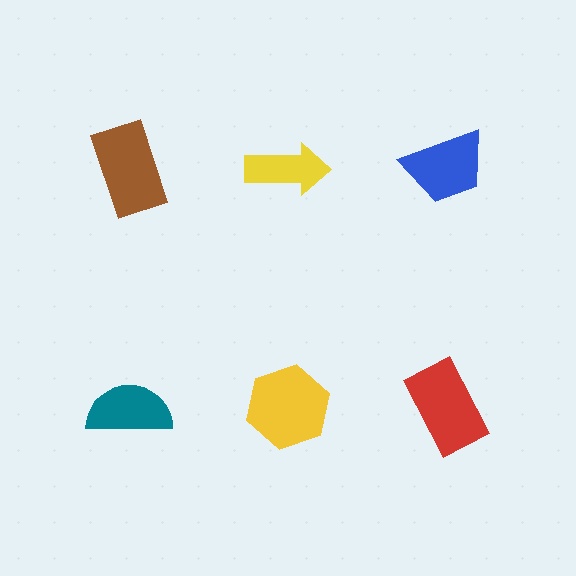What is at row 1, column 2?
A yellow arrow.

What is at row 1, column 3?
A blue trapezoid.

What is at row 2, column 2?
A yellow hexagon.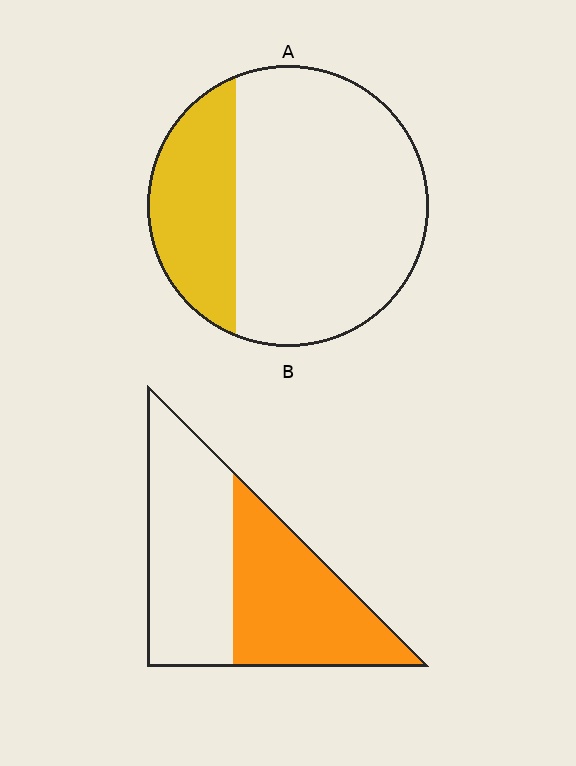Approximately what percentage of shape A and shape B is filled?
A is approximately 25% and B is approximately 50%.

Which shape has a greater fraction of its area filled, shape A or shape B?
Shape B.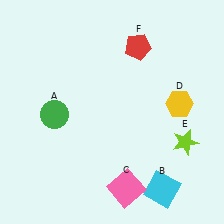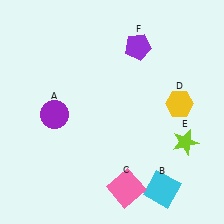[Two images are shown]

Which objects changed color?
A changed from green to purple. F changed from red to purple.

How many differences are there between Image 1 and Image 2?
There are 2 differences between the two images.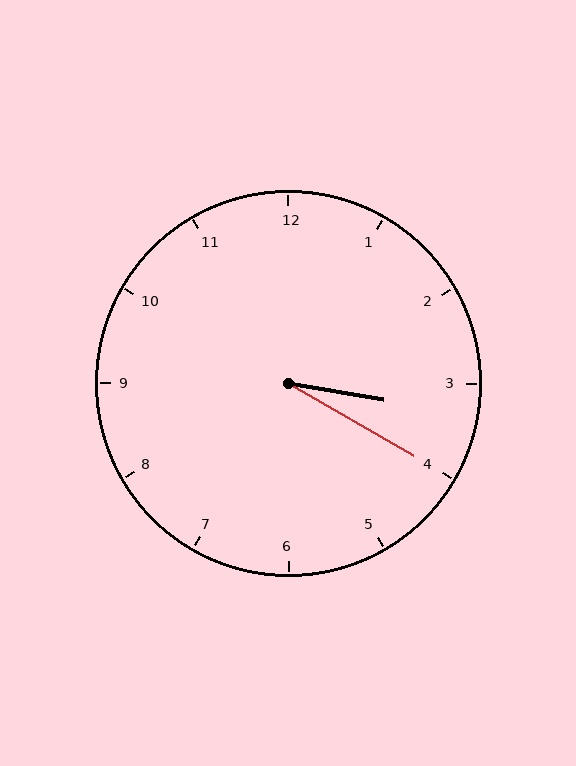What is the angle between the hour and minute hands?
Approximately 20 degrees.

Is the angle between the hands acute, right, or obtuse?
It is acute.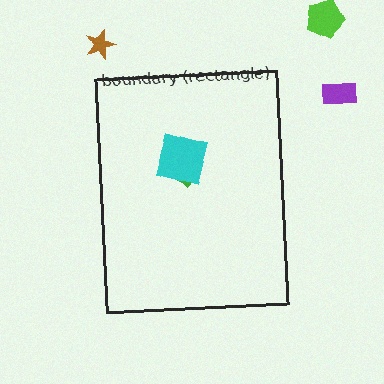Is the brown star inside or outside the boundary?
Outside.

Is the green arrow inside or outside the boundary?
Inside.